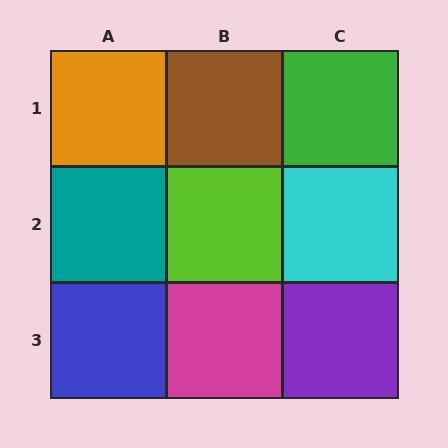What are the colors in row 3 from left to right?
Blue, magenta, purple.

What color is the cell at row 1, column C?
Green.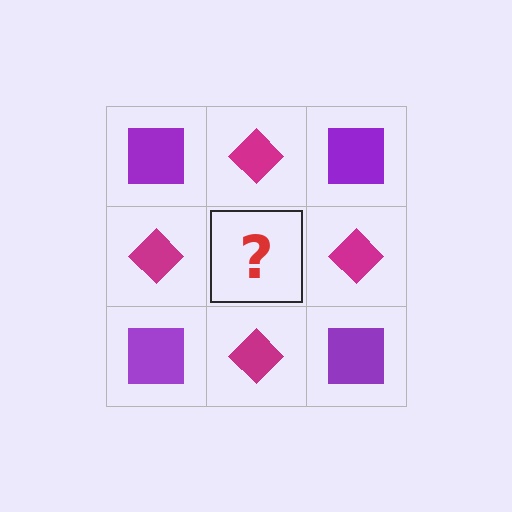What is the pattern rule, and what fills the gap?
The rule is that it alternates purple square and magenta diamond in a checkerboard pattern. The gap should be filled with a purple square.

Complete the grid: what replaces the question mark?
The question mark should be replaced with a purple square.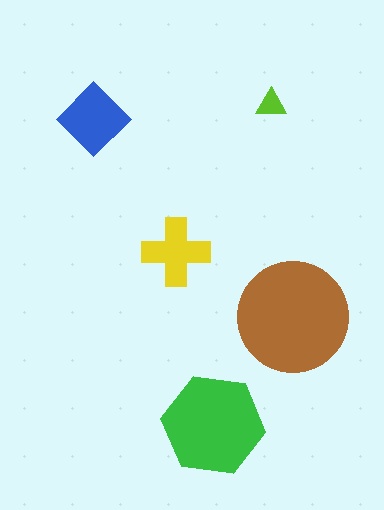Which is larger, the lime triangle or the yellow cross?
The yellow cross.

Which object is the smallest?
The lime triangle.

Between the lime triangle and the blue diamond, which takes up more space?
The blue diamond.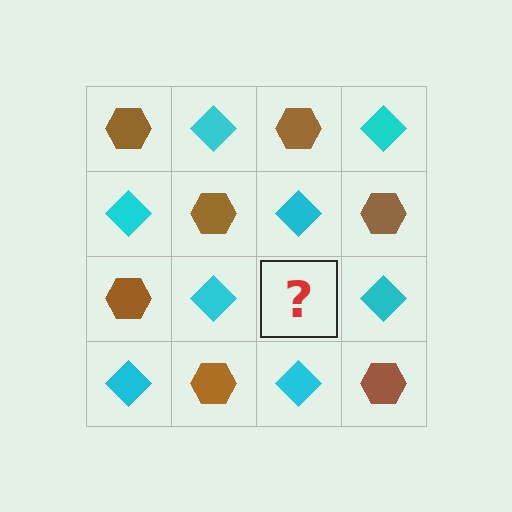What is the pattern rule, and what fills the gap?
The rule is that it alternates brown hexagon and cyan diamond in a checkerboard pattern. The gap should be filled with a brown hexagon.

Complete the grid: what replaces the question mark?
The question mark should be replaced with a brown hexagon.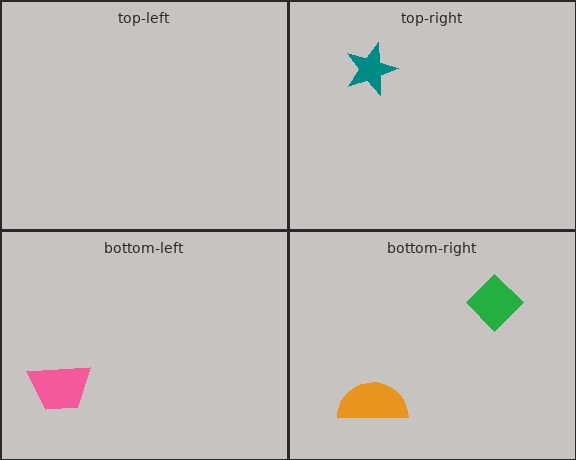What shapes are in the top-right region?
The teal star.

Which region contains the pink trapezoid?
The bottom-left region.